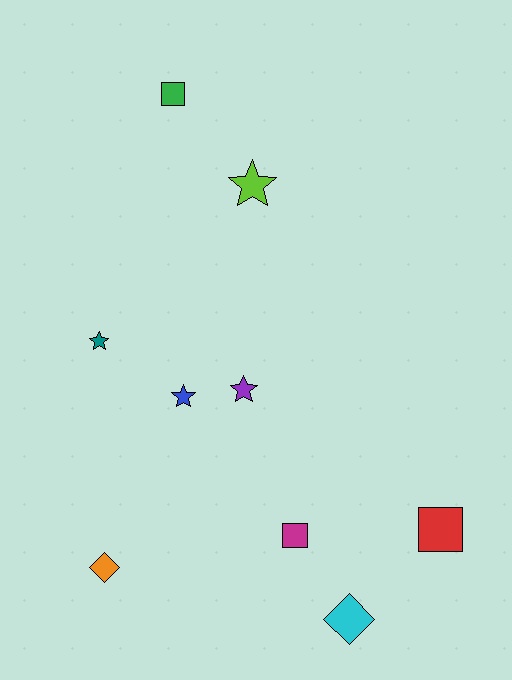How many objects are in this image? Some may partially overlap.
There are 9 objects.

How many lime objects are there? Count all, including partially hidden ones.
There is 1 lime object.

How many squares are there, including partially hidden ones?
There are 3 squares.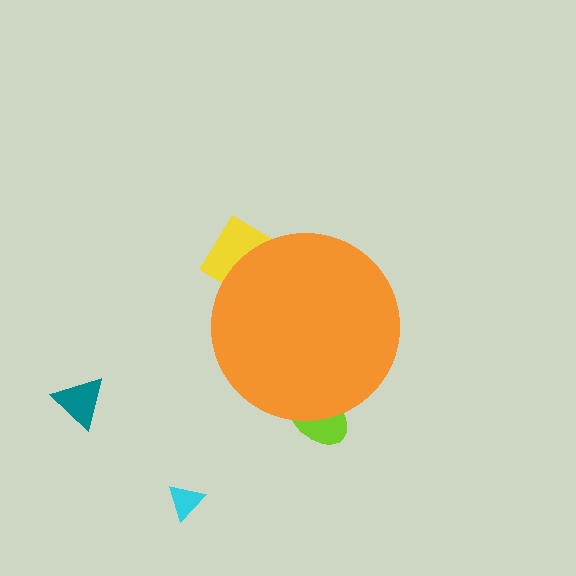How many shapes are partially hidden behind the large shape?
2 shapes are partially hidden.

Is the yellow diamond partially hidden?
Yes, the yellow diamond is partially hidden behind the orange circle.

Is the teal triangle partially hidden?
No, the teal triangle is fully visible.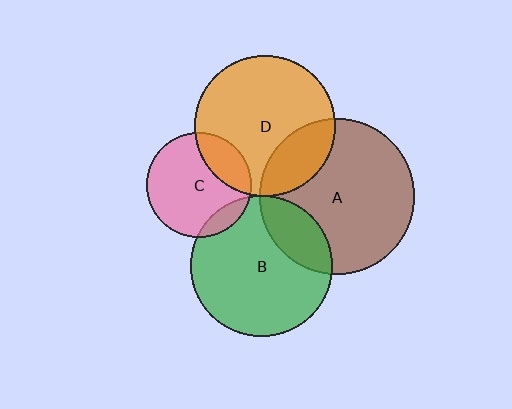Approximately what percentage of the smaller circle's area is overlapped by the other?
Approximately 20%.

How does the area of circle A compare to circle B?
Approximately 1.2 times.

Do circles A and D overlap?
Yes.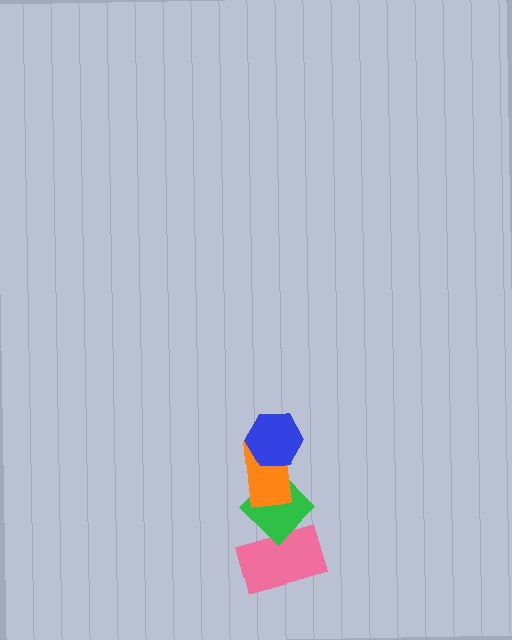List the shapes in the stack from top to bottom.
From top to bottom: the blue hexagon, the orange rectangle, the green diamond, the pink rectangle.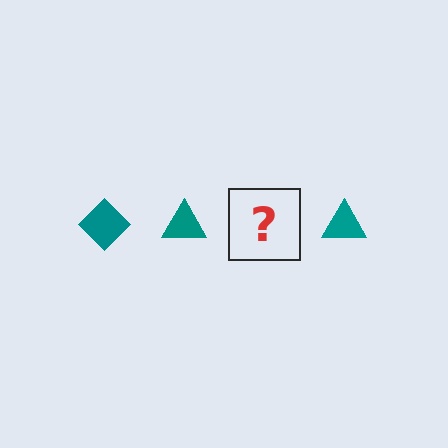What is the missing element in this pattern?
The missing element is a teal diamond.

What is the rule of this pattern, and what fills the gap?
The rule is that the pattern cycles through diamond, triangle shapes in teal. The gap should be filled with a teal diamond.